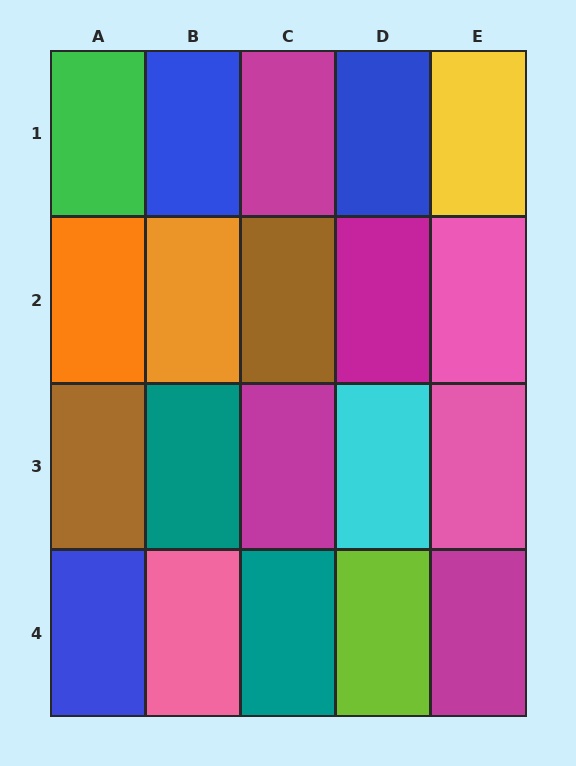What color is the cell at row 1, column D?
Blue.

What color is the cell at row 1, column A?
Green.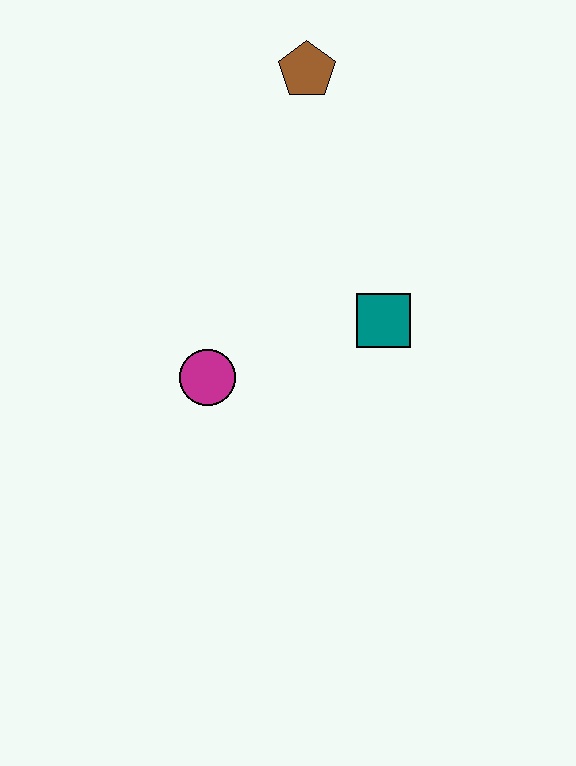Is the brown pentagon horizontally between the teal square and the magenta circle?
Yes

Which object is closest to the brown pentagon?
The teal square is closest to the brown pentagon.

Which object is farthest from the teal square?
The brown pentagon is farthest from the teal square.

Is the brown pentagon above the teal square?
Yes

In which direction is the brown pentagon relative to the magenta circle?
The brown pentagon is above the magenta circle.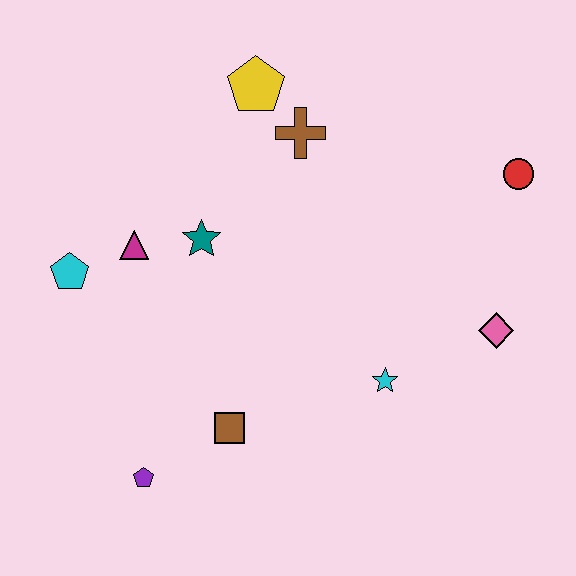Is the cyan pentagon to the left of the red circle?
Yes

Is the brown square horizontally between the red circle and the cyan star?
No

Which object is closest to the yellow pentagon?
The brown cross is closest to the yellow pentagon.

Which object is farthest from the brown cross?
The purple pentagon is farthest from the brown cross.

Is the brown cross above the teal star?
Yes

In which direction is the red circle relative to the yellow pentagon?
The red circle is to the right of the yellow pentagon.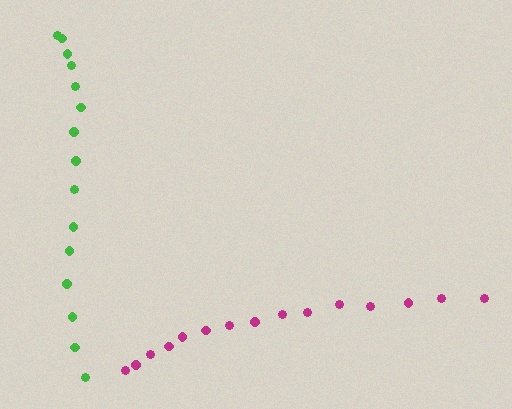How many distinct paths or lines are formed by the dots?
There are 2 distinct paths.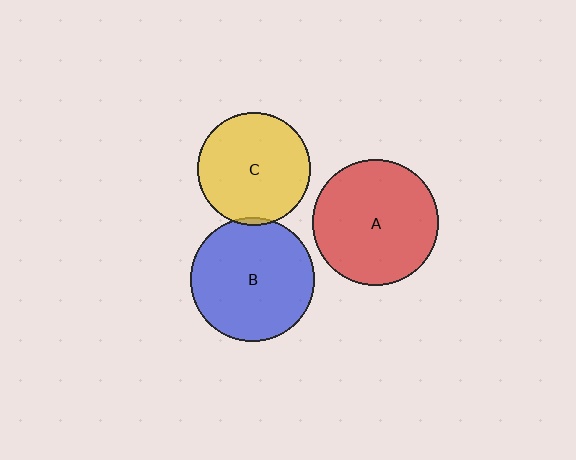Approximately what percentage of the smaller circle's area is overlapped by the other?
Approximately 5%.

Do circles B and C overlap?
Yes.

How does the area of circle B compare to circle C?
Approximately 1.2 times.